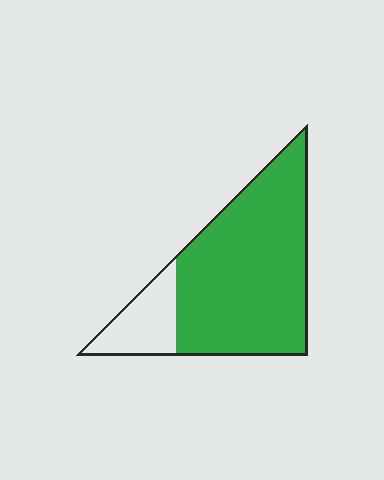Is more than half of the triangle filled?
Yes.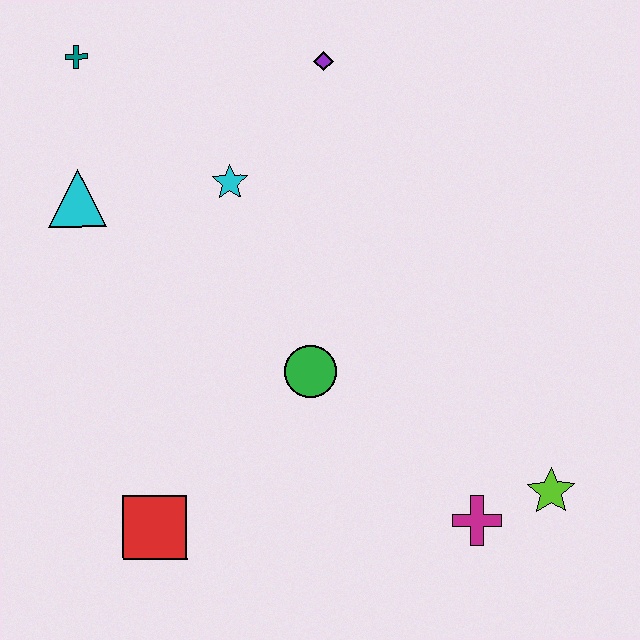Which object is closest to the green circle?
The cyan star is closest to the green circle.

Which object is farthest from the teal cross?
The lime star is farthest from the teal cross.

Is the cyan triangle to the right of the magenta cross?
No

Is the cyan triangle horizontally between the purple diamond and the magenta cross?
No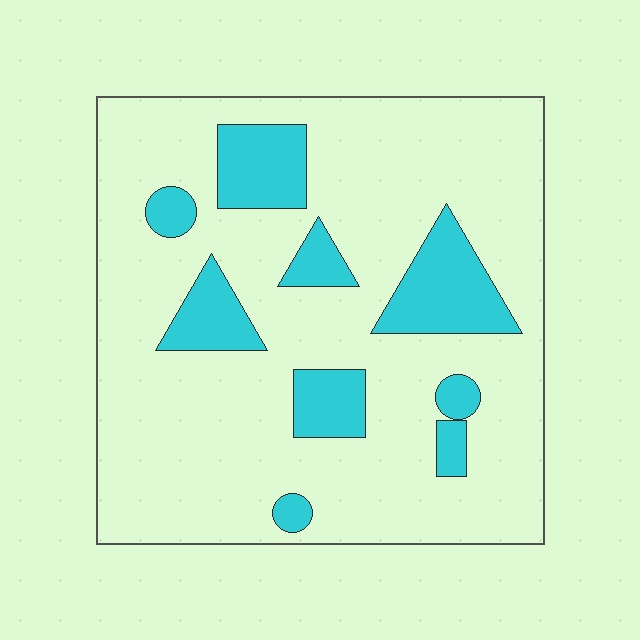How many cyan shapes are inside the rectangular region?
9.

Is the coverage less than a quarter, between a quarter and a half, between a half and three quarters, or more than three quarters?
Less than a quarter.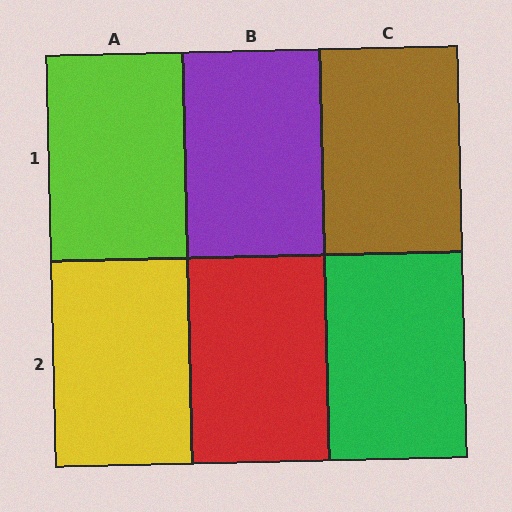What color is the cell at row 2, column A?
Yellow.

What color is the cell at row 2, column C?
Green.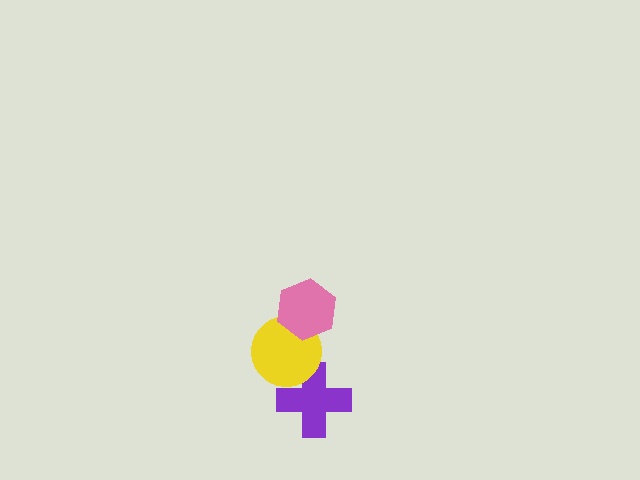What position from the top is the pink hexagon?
The pink hexagon is 1st from the top.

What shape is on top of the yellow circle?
The pink hexagon is on top of the yellow circle.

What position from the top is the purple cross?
The purple cross is 3rd from the top.